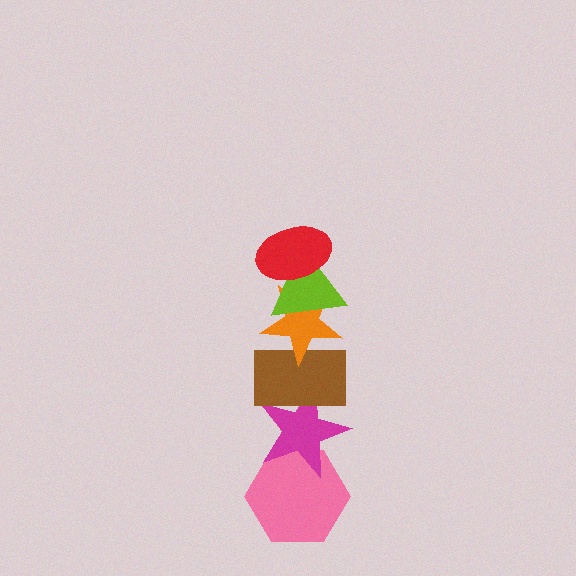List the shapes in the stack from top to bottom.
From top to bottom: the red ellipse, the lime triangle, the orange star, the brown rectangle, the magenta star, the pink hexagon.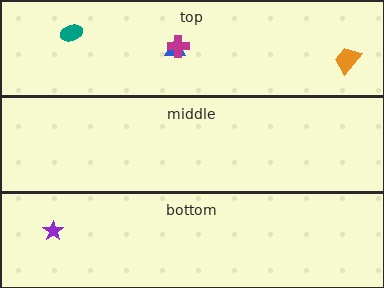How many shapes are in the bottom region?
1.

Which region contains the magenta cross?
The top region.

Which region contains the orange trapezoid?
The top region.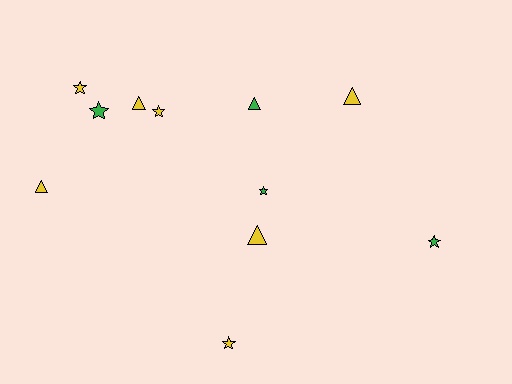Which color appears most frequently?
Yellow, with 7 objects.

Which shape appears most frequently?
Star, with 6 objects.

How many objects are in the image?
There are 11 objects.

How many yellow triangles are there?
There are 4 yellow triangles.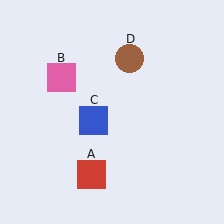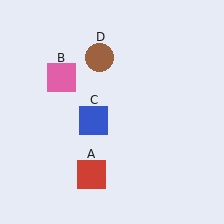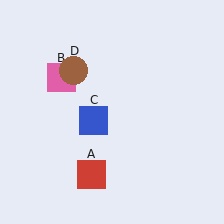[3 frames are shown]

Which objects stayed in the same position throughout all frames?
Red square (object A) and pink square (object B) and blue square (object C) remained stationary.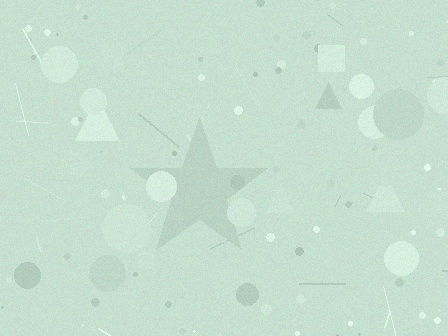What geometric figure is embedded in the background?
A star is embedded in the background.